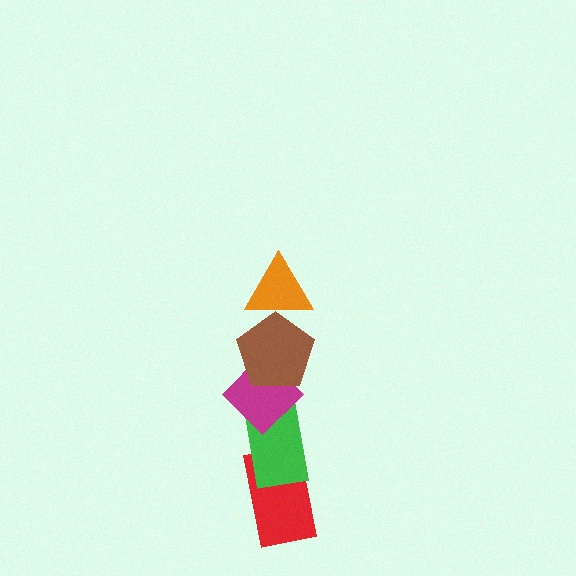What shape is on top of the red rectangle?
The green rectangle is on top of the red rectangle.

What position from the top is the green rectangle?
The green rectangle is 4th from the top.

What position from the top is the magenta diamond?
The magenta diamond is 3rd from the top.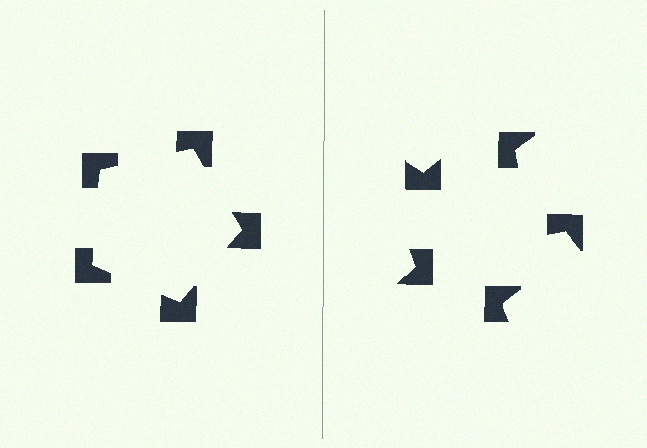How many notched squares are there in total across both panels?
10 — 5 on each side.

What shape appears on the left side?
An illusory pentagon.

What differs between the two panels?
The notched squares are positioned identically on both sides; only the wedge orientations differ. On the left they align to a pentagon; on the right they are misaligned.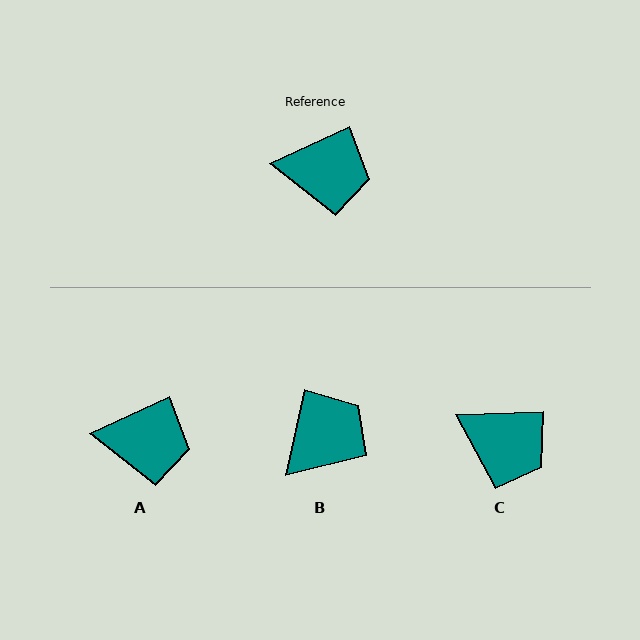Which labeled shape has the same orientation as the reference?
A.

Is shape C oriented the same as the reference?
No, it is off by about 23 degrees.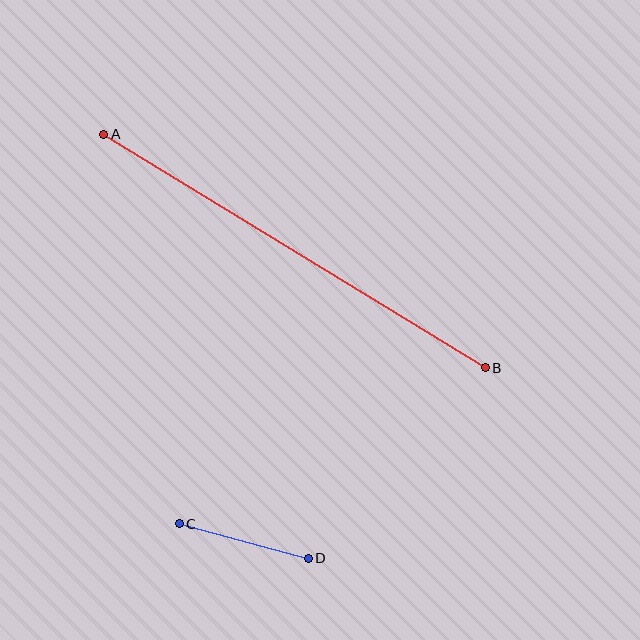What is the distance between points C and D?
The distance is approximately 133 pixels.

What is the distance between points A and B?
The distance is approximately 447 pixels.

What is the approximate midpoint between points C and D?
The midpoint is at approximately (244, 541) pixels.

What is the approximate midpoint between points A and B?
The midpoint is at approximately (294, 251) pixels.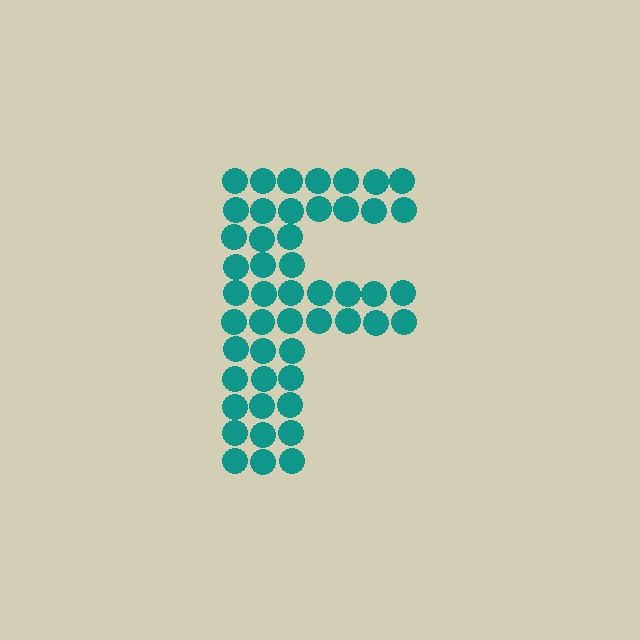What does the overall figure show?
The overall figure shows the letter F.